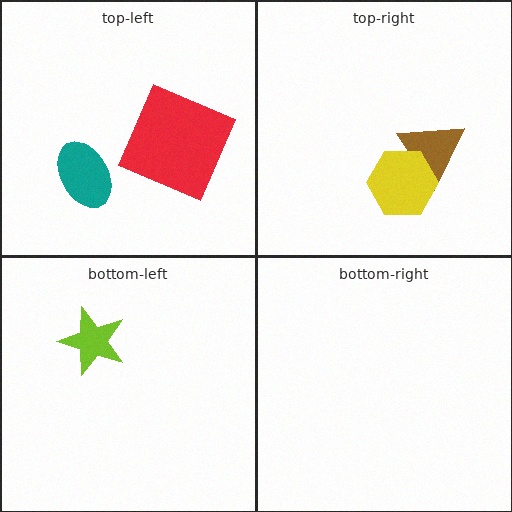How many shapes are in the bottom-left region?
1.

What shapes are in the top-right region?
The brown triangle, the yellow hexagon.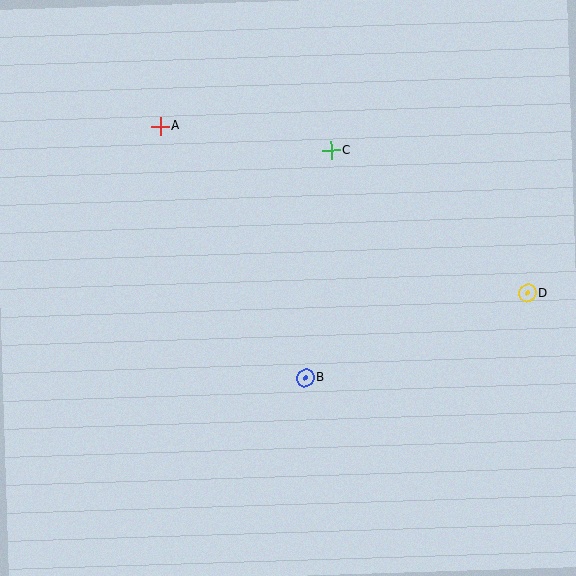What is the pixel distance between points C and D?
The distance between C and D is 243 pixels.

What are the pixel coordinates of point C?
Point C is at (331, 150).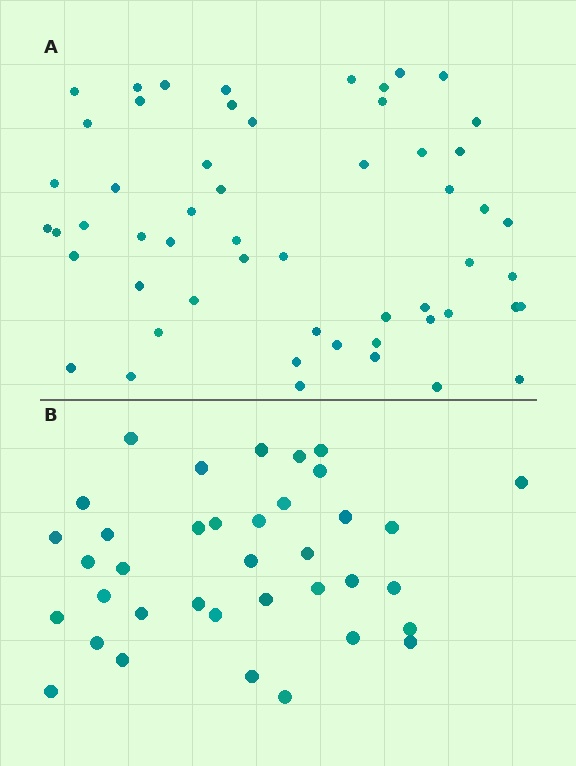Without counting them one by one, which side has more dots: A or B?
Region A (the top region) has more dots.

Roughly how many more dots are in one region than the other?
Region A has approximately 20 more dots than region B.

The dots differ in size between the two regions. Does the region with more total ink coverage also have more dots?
No. Region B has more total ink coverage because its dots are larger, but region A actually contains more individual dots. Total area can be misleading — the number of items is what matters here.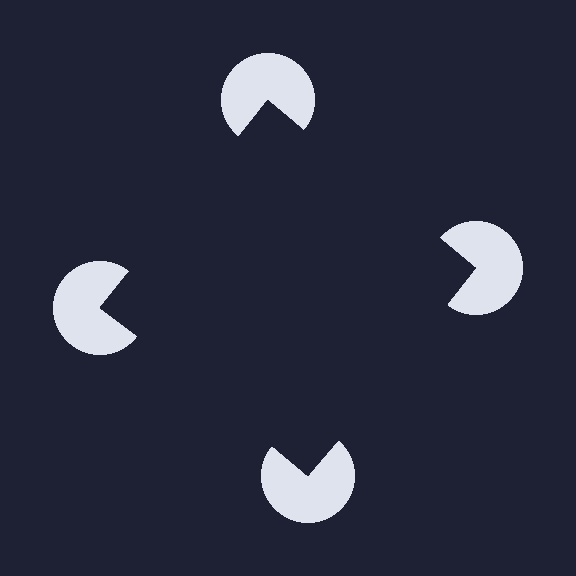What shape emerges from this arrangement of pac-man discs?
An illusory square — its edges are inferred from the aligned wedge cuts in the pac-man discs, not physically drawn.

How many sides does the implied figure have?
4 sides.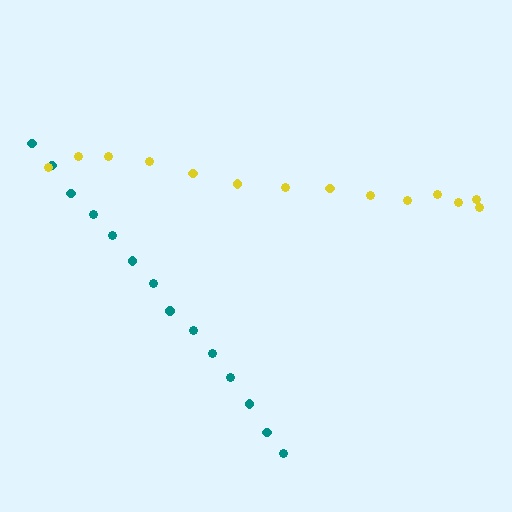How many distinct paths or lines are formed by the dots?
There are 2 distinct paths.